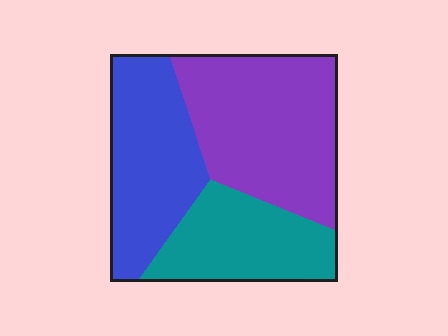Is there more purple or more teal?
Purple.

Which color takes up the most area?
Purple, at roughly 40%.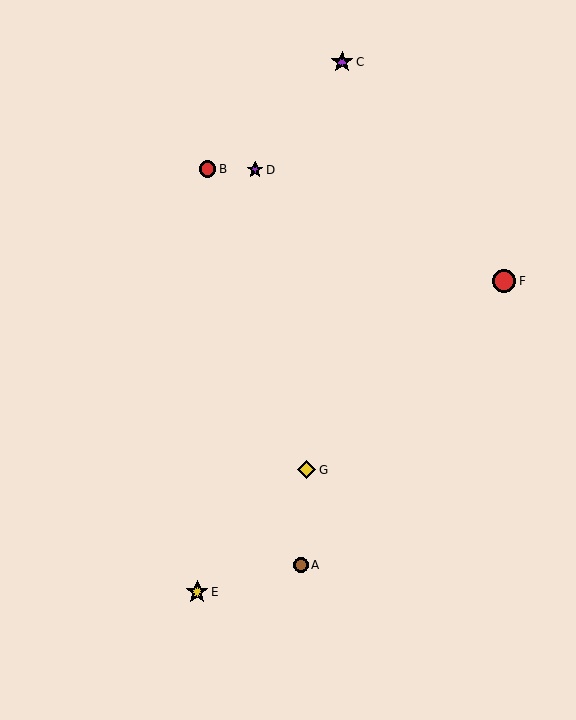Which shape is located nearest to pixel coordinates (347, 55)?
The purple star (labeled C) at (342, 62) is nearest to that location.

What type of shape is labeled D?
Shape D is a purple star.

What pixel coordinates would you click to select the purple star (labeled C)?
Click at (342, 62) to select the purple star C.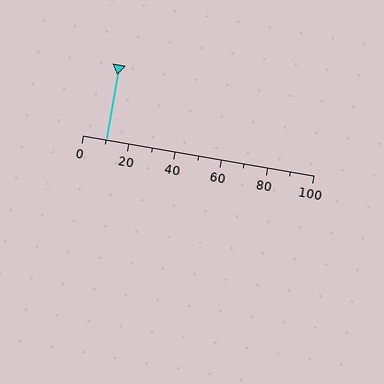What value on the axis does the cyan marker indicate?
The marker indicates approximately 10.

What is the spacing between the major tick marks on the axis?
The major ticks are spaced 20 apart.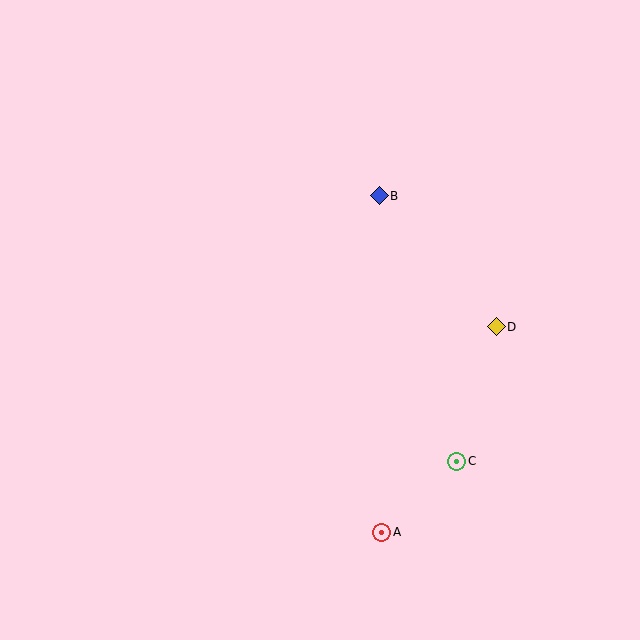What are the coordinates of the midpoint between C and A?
The midpoint between C and A is at (419, 497).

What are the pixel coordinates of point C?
Point C is at (457, 461).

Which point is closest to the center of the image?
Point B at (379, 196) is closest to the center.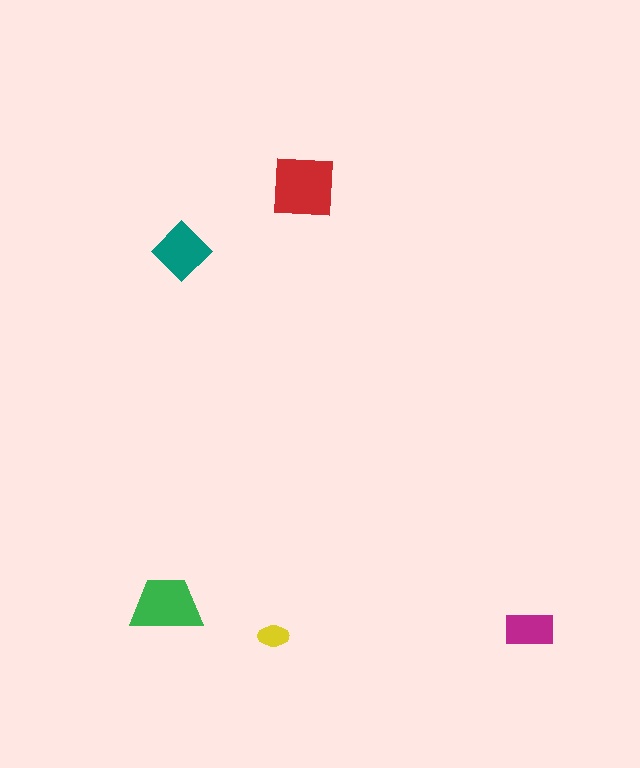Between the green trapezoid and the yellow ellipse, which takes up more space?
The green trapezoid.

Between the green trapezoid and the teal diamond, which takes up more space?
The green trapezoid.